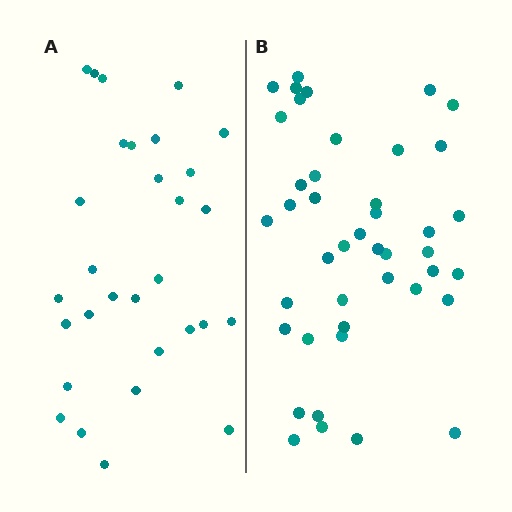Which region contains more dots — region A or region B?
Region B (the right region) has more dots.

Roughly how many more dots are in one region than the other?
Region B has approximately 15 more dots than region A.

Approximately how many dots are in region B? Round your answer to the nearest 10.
About 40 dots. (The exact count is 43, which rounds to 40.)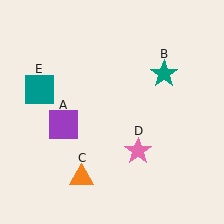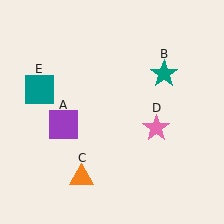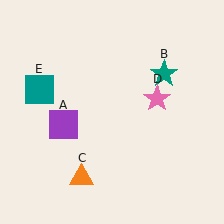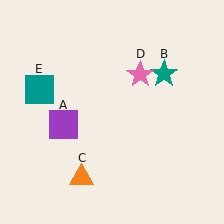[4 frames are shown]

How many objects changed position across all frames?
1 object changed position: pink star (object D).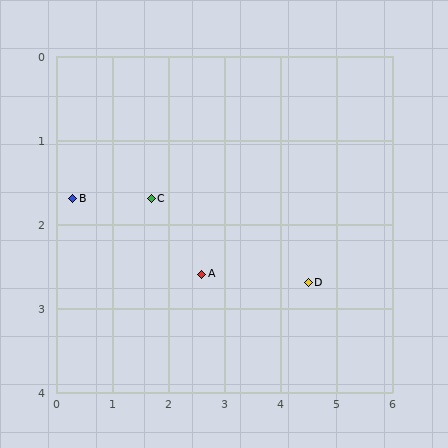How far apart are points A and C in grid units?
Points A and C are about 1.3 grid units apart.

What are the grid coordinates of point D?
Point D is at approximately (4.5, 2.7).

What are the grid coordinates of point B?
Point B is at approximately (0.3, 1.7).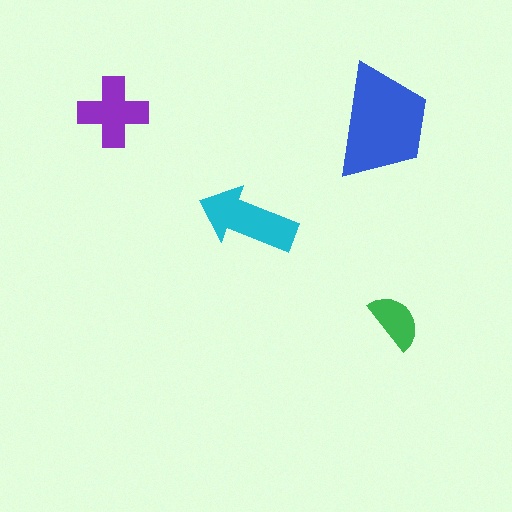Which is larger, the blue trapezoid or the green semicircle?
The blue trapezoid.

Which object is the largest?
The blue trapezoid.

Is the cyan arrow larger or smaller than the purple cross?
Larger.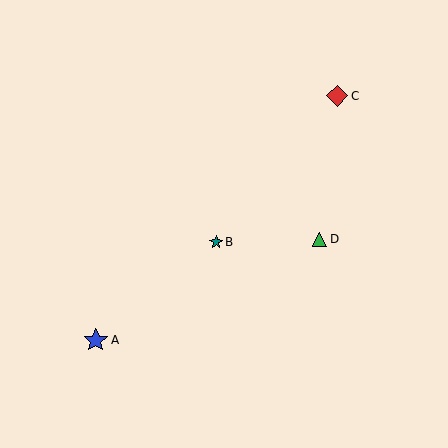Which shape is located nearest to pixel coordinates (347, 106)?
The red diamond (labeled C) at (337, 96) is nearest to that location.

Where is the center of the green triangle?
The center of the green triangle is at (320, 239).